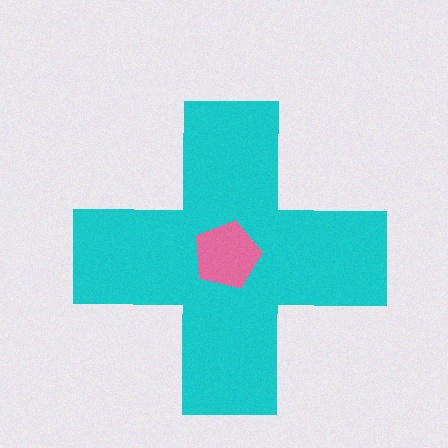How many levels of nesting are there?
2.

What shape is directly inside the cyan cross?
The pink pentagon.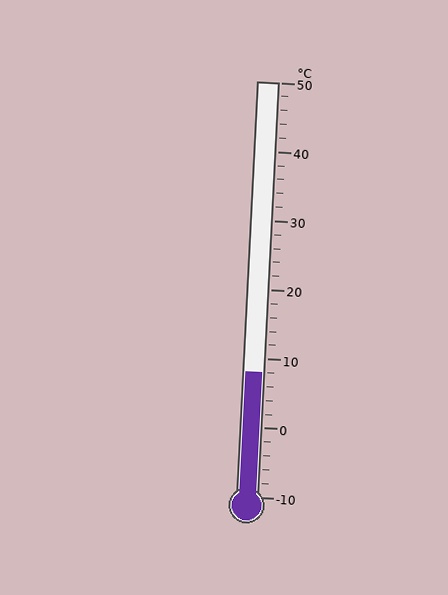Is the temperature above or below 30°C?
The temperature is below 30°C.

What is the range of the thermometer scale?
The thermometer scale ranges from -10°C to 50°C.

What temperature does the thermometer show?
The thermometer shows approximately 8°C.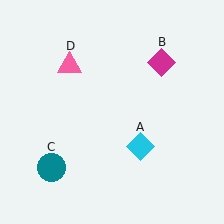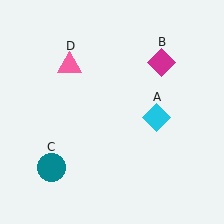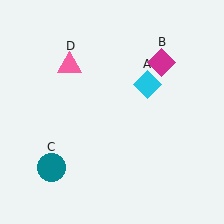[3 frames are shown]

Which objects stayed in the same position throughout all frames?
Magenta diamond (object B) and teal circle (object C) and pink triangle (object D) remained stationary.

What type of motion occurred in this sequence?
The cyan diamond (object A) rotated counterclockwise around the center of the scene.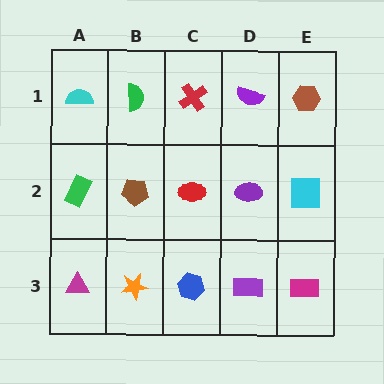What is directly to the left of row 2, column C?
A brown pentagon.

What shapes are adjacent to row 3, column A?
A green rectangle (row 2, column A), an orange star (row 3, column B).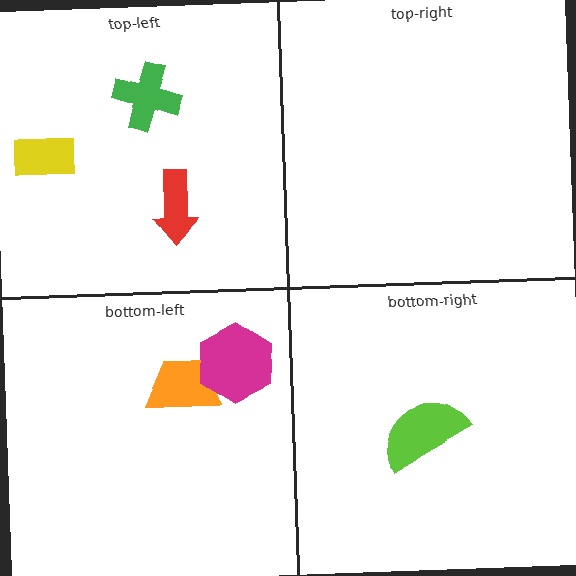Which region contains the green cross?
The top-left region.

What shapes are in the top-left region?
The green cross, the yellow rectangle, the red arrow.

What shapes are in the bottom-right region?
The lime semicircle.